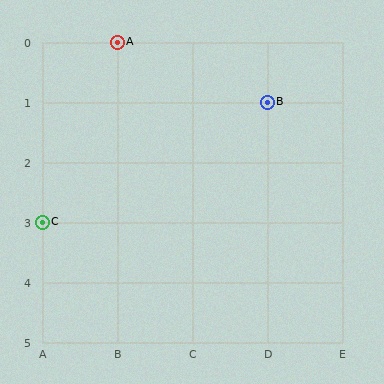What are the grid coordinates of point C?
Point C is at grid coordinates (A, 3).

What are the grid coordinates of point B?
Point B is at grid coordinates (D, 1).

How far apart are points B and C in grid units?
Points B and C are 3 columns and 2 rows apart (about 3.6 grid units diagonally).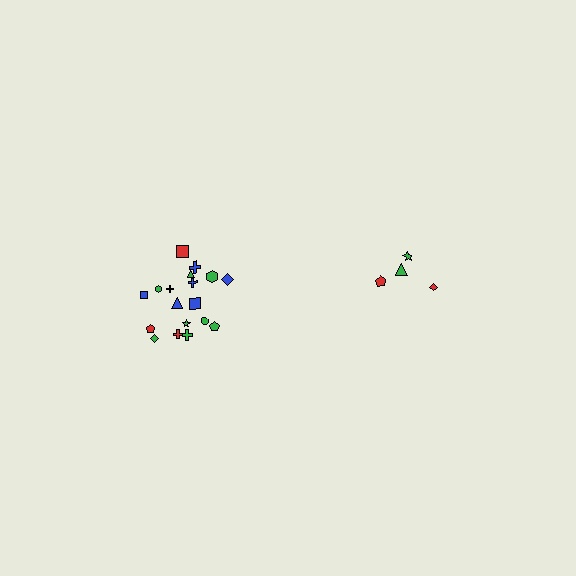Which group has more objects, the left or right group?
The left group.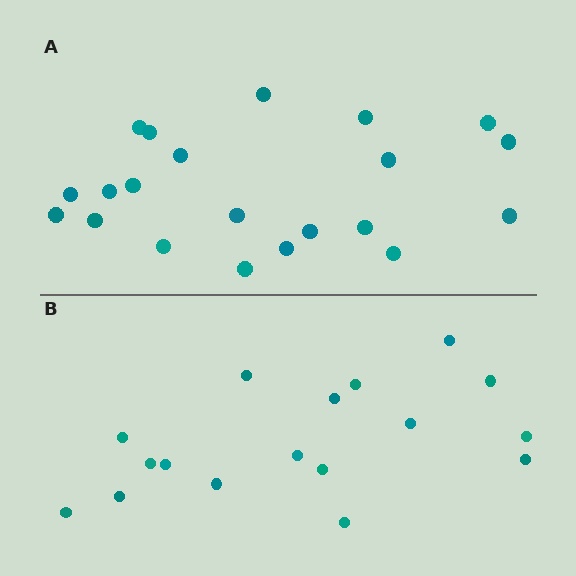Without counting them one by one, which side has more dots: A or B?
Region A (the top region) has more dots.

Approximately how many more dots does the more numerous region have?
Region A has about 4 more dots than region B.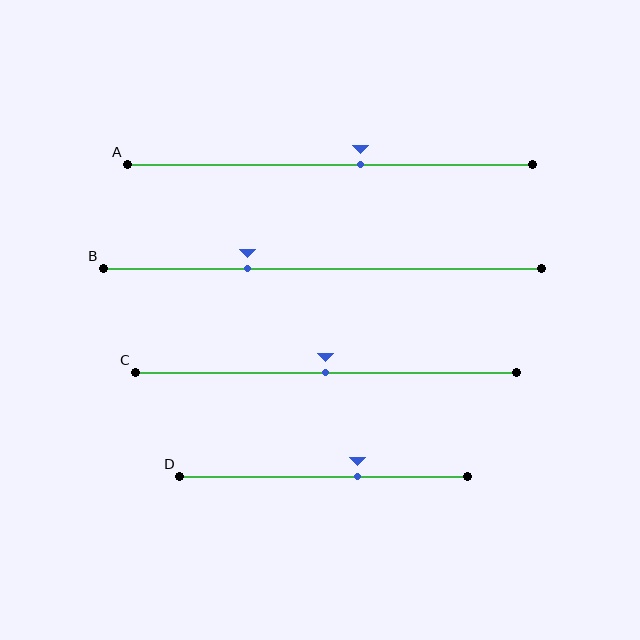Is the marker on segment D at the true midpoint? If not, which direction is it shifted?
No, the marker on segment D is shifted to the right by about 12% of the segment length.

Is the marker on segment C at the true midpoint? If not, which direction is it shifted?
Yes, the marker on segment C is at the true midpoint.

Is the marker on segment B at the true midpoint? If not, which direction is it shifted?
No, the marker on segment B is shifted to the left by about 17% of the segment length.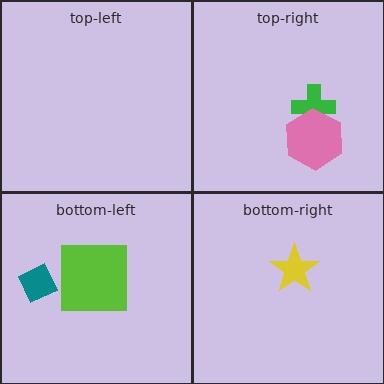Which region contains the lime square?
The bottom-left region.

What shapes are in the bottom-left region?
The teal diamond, the lime square.